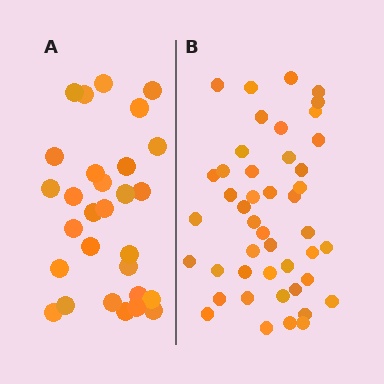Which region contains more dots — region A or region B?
Region B (the right region) has more dots.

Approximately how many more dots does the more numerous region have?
Region B has approximately 15 more dots than region A.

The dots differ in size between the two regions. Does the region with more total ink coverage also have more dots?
No. Region A has more total ink coverage because its dots are larger, but region B actually contains more individual dots. Total area can be misleading — the number of items is what matters here.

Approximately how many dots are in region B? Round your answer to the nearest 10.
About 40 dots. (The exact count is 45, which rounds to 40.)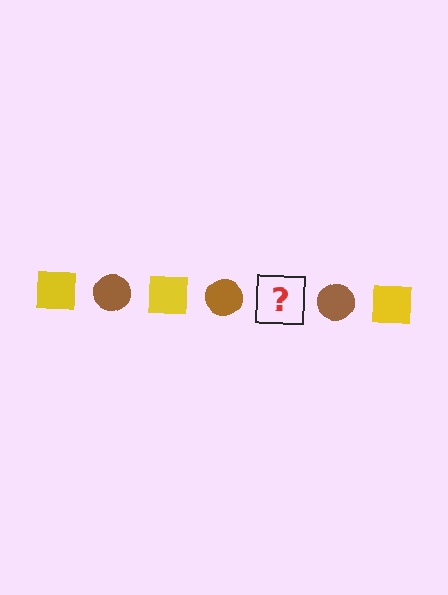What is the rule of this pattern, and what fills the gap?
The rule is that the pattern alternates between yellow square and brown circle. The gap should be filled with a yellow square.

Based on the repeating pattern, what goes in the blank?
The blank should be a yellow square.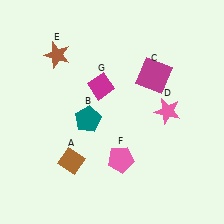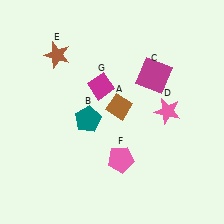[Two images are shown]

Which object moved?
The brown diamond (A) moved up.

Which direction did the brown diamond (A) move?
The brown diamond (A) moved up.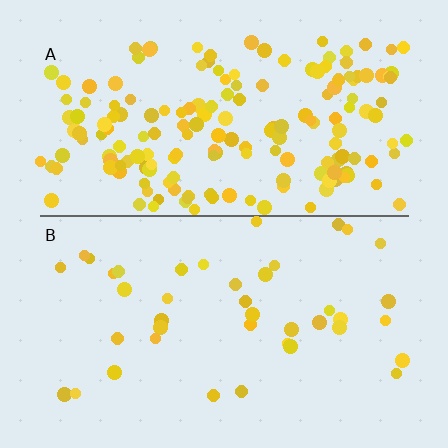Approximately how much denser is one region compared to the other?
Approximately 4.3× — region A over region B.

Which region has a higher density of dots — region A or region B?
A (the top).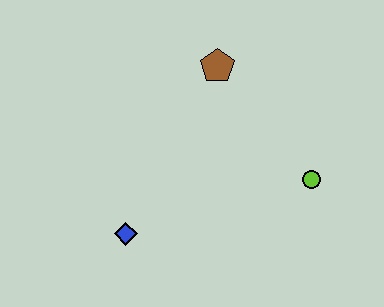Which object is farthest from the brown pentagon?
The blue diamond is farthest from the brown pentagon.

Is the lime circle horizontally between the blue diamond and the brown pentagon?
No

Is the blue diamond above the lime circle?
No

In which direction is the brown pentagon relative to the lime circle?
The brown pentagon is above the lime circle.